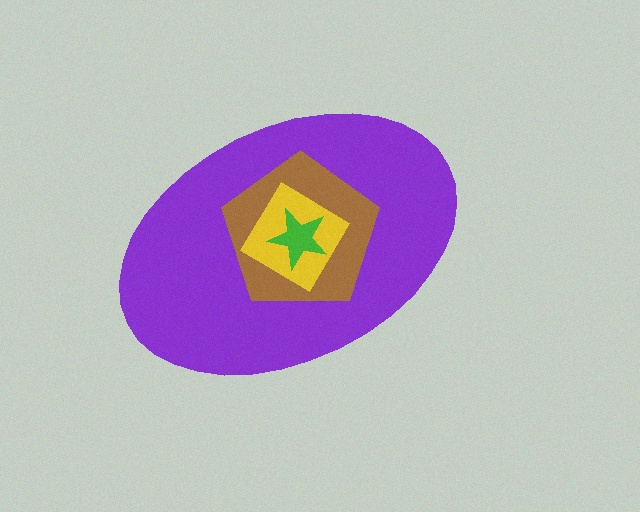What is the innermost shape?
The green star.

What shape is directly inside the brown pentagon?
The yellow diamond.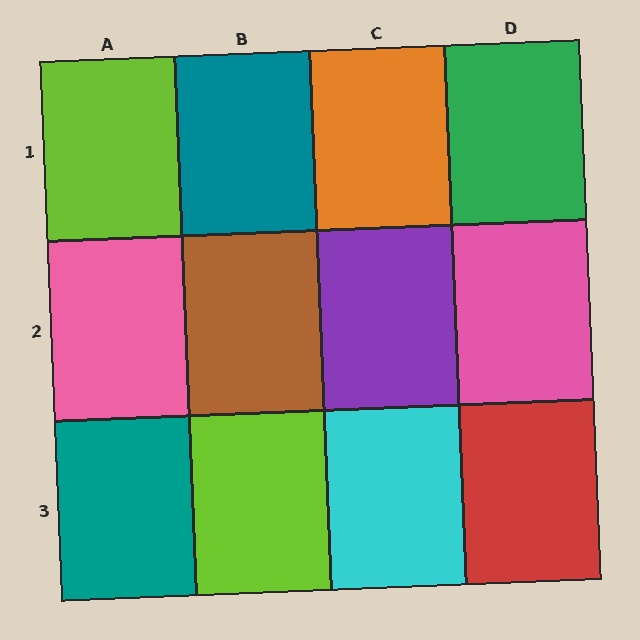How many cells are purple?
1 cell is purple.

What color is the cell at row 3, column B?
Lime.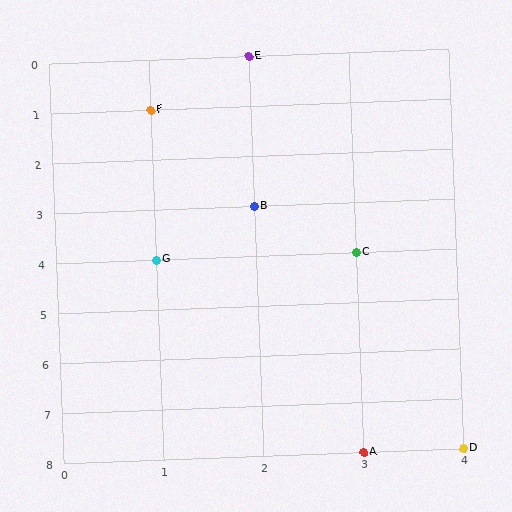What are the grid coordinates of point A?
Point A is at grid coordinates (3, 8).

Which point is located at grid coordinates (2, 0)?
Point E is at (2, 0).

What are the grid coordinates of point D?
Point D is at grid coordinates (4, 8).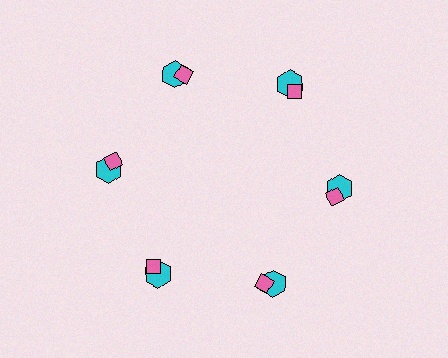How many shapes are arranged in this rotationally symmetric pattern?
There are 12 shapes, arranged in 6 groups of 2.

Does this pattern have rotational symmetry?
Yes, this pattern has 6-fold rotational symmetry. It looks the same after rotating 60 degrees around the center.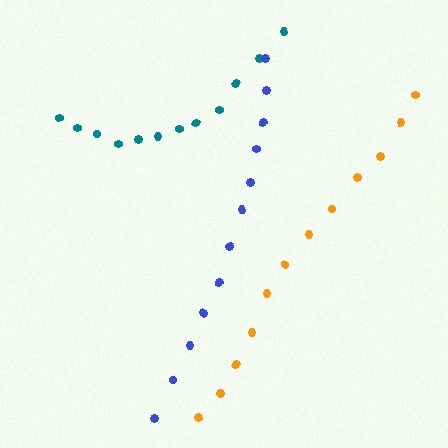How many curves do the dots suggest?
There are 3 distinct paths.